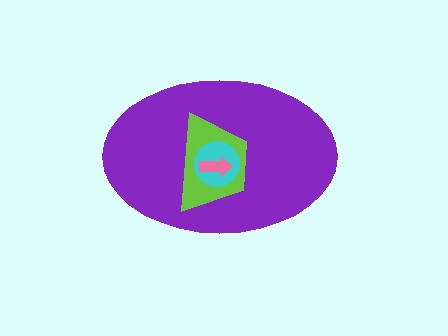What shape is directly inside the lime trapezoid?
The cyan circle.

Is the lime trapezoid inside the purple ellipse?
Yes.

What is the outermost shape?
The purple ellipse.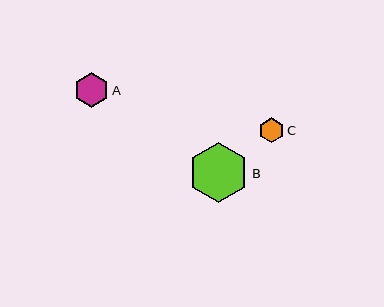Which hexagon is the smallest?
Hexagon C is the smallest with a size of approximately 25 pixels.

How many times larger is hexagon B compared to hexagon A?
Hexagon B is approximately 1.7 times the size of hexagon A.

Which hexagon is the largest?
Hexagon B is the largest with a size of approximately 60 pixels.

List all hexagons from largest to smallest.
From largest to smallest: B, A, C.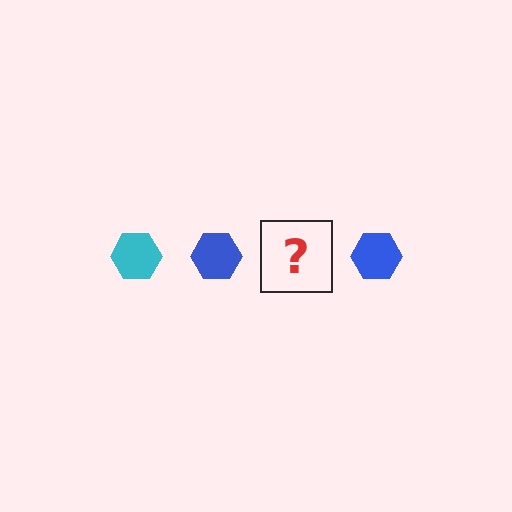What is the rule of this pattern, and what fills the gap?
The rule is that the pattern cycles through cyan, blue hexagons. The gap should be filled with a cyan hexagon.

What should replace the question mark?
The question mark should be replaced with a cyan hexagon.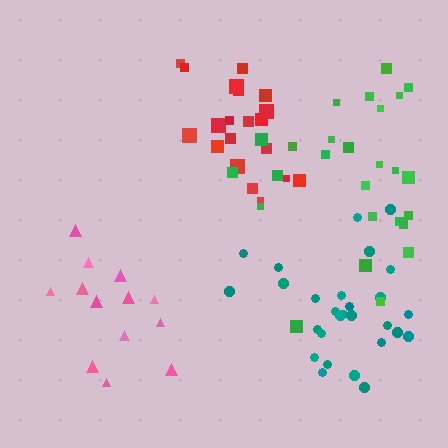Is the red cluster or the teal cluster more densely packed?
Red.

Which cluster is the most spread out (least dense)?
Green.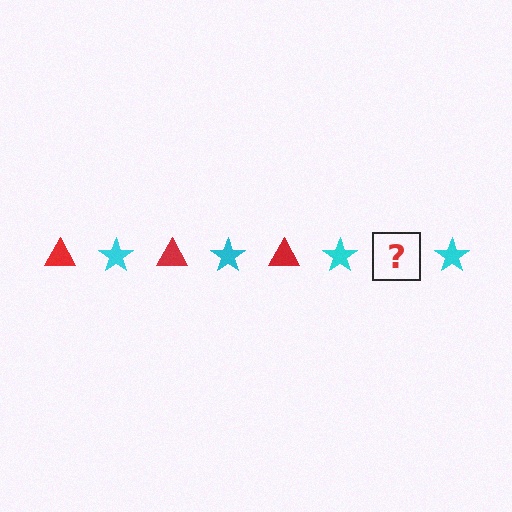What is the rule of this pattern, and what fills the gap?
The rule is that the pattern alternates between red triangle and cyan star. The gap should be filled with a red triangle.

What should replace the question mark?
The question mark should be replaced with a red triangle.